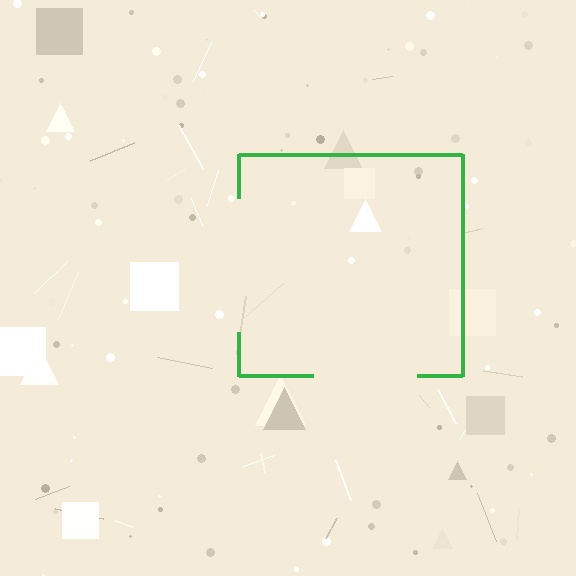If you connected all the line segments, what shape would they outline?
They would outline a square.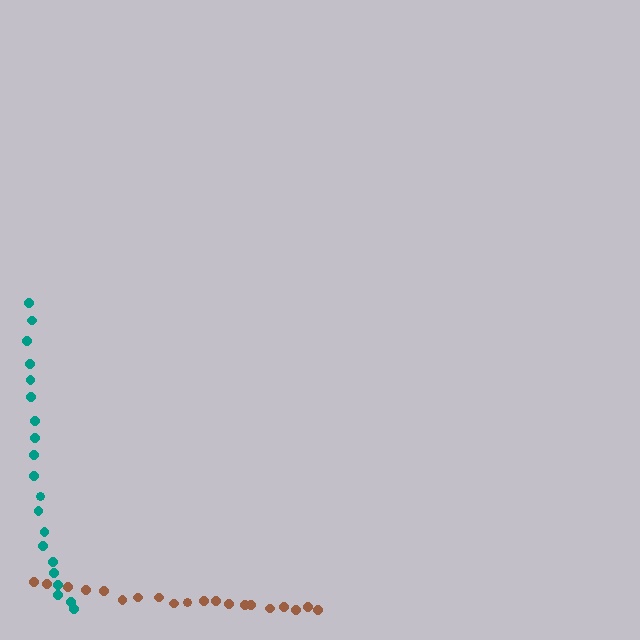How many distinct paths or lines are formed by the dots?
There are 2 distinct paths.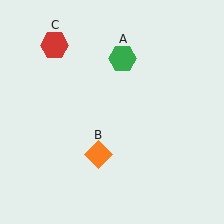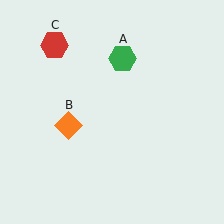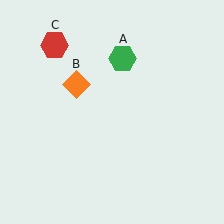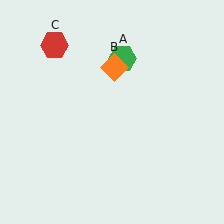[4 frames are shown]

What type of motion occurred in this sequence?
The orange diamond (object B) rotated clockwise around the center of the scene.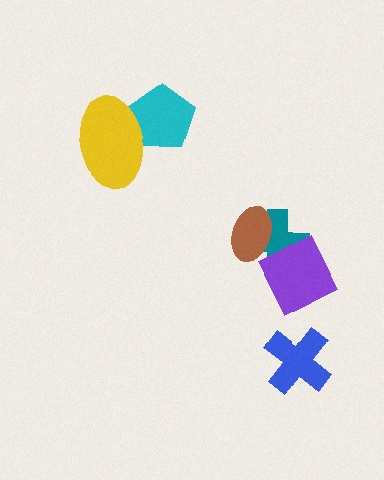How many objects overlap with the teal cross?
2 objects overlap with the teal cross.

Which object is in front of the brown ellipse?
The purple diamond is in front of the brown ellipse.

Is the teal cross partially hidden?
Yes, it is partially covered by another shape.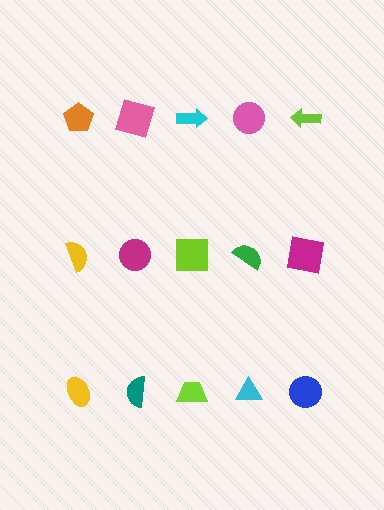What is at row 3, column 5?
A blue circle.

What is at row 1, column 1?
An orange pentagon.